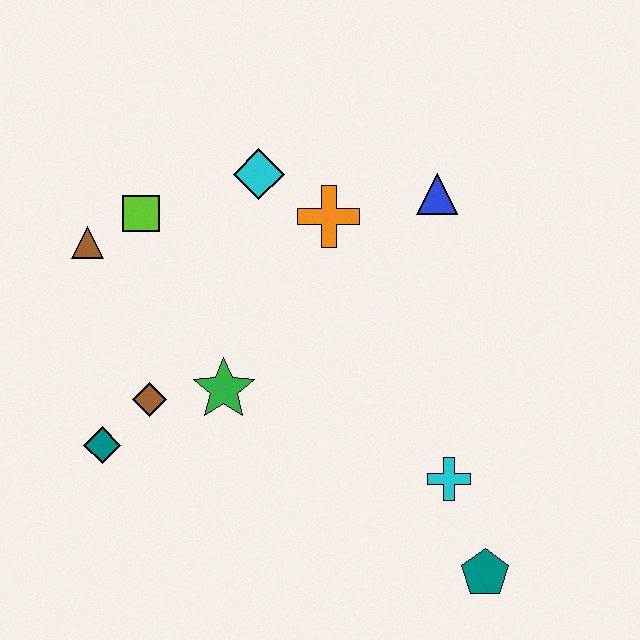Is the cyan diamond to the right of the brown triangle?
Yes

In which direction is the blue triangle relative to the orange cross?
The blue triangle is to the right of the orange cross.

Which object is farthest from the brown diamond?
The teal pentagon is farthest from the brown diamond.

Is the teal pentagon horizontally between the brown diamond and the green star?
No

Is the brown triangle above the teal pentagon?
Yes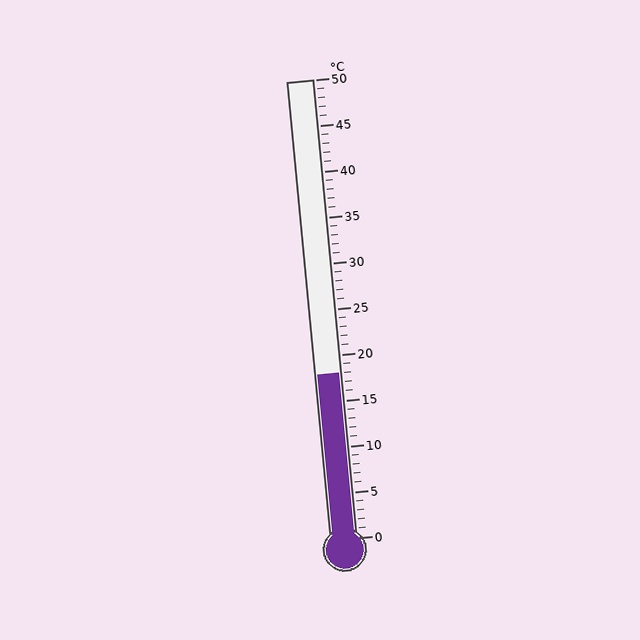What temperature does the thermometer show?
The thermometer shows approximately 18°C.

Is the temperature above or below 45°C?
The temperature is below 45°C.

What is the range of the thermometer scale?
The thermometer scale ranges from 0°C to 50°C.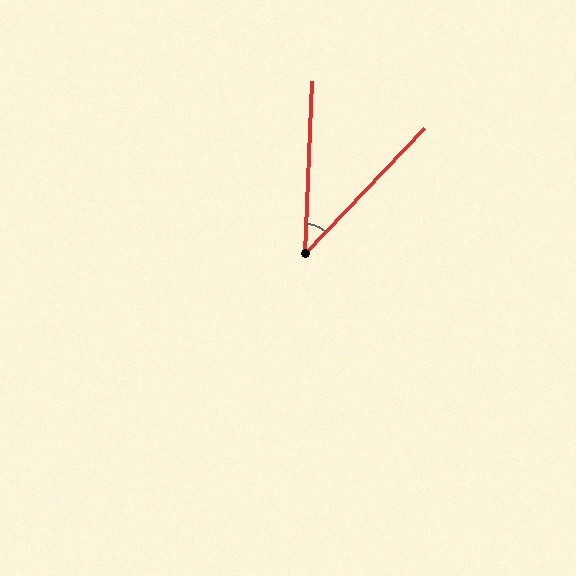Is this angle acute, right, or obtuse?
It is acute.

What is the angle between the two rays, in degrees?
Approximately 41 degrees.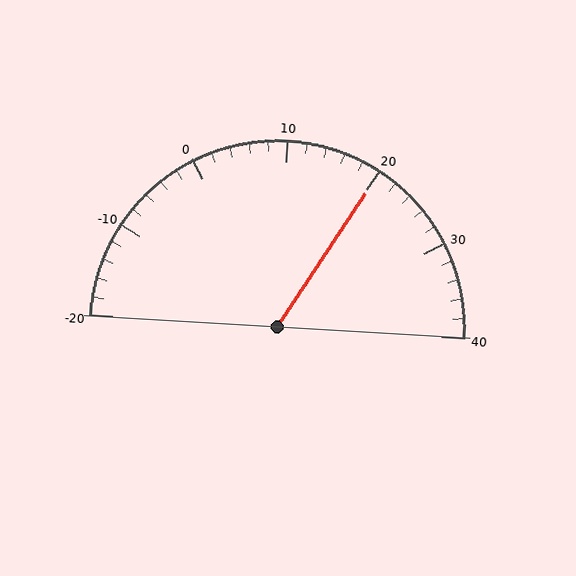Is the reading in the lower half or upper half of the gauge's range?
The reading is in the upper half of the range (-20 to 40).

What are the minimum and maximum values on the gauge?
The gauge ranges from -20 to 40.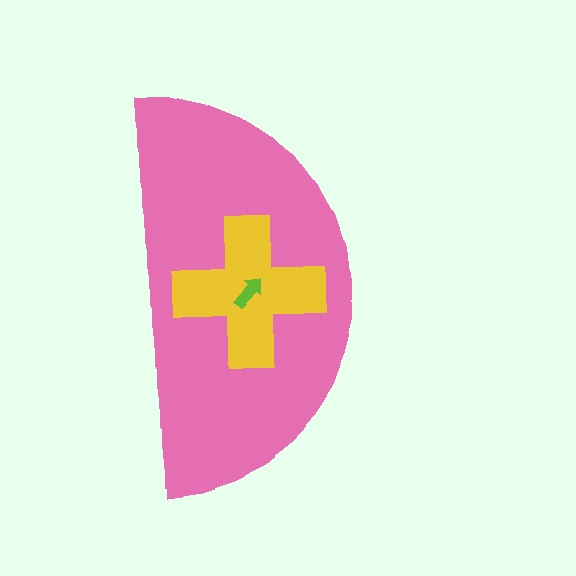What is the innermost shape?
The lime arrow.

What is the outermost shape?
The pink semicircle.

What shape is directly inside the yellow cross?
The lime arrow.